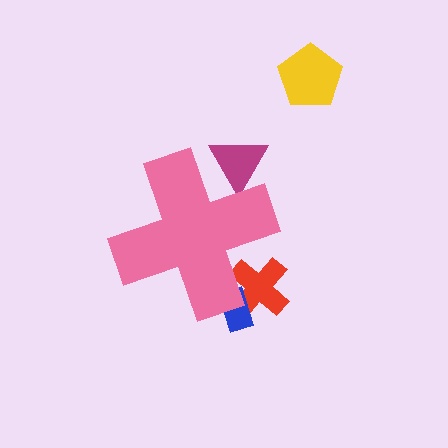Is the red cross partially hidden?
Yes, the red cross is partially hidden behind the pink cross.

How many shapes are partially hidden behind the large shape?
3 shapes are partially hidden.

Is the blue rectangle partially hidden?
Yes, the blue rectangle is partially hidden behind the pink cross.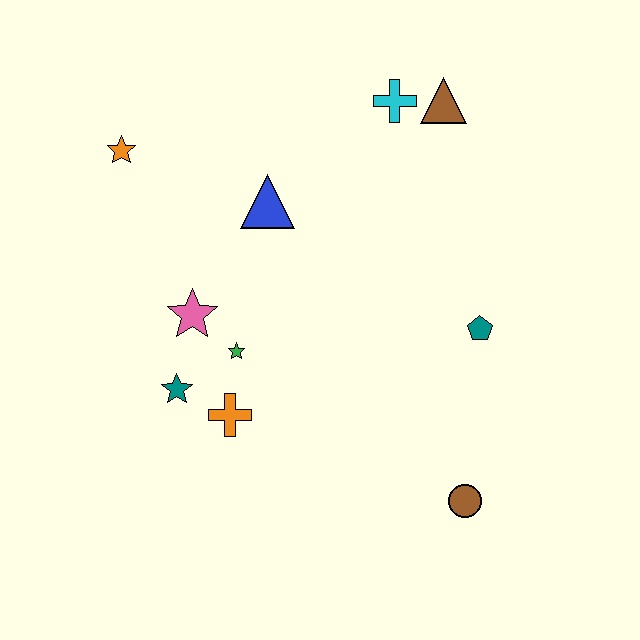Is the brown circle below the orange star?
Yes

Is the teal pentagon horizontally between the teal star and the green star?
No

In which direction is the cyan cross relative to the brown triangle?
The cyan cross is to the left of the brown triangle.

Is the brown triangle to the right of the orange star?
Yes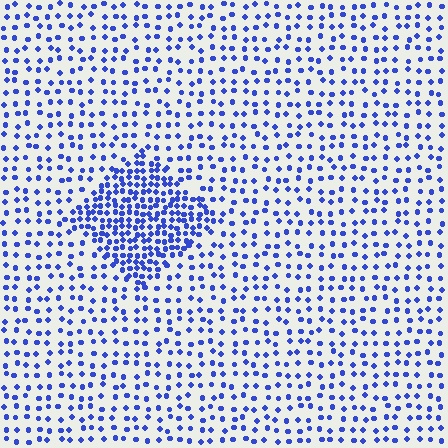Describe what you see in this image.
The image contains small blue elements arranged at two different densities. A diamond-shaped region is visible where the elements are more densely packed than the surrounding area.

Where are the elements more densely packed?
The elements are more densely packed inside the diamond boundary.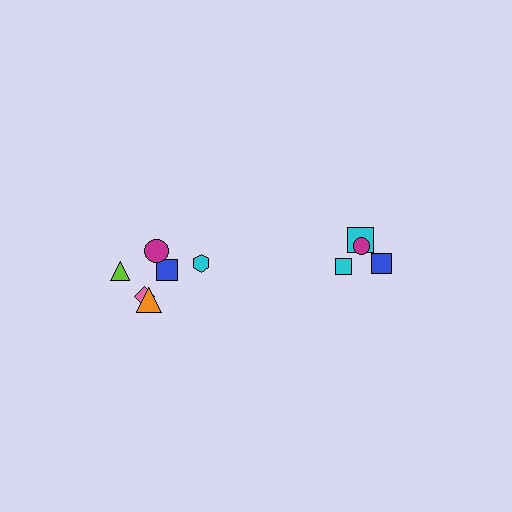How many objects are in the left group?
There are 6 objects.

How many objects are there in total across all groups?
There are 10 objects.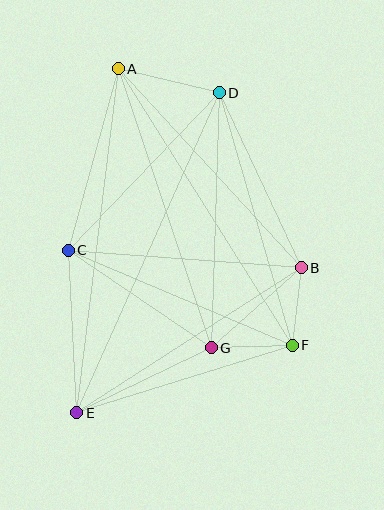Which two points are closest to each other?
Points B and F are closest to each other.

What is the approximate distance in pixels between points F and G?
The distance between F and G is approximately 81 pixels.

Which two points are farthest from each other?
Points D and E are farthest from each other.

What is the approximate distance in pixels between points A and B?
The distance between A and B is approximately 270 pixels.